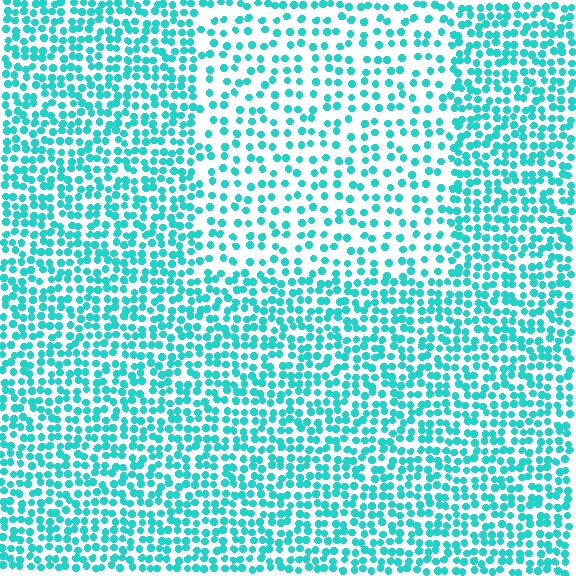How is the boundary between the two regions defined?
The boundary is defined by a change in element density (approximately 1.9x ratio). All elements are the same color, size, and shape.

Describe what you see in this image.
The image contains small cyan elements arranged at two different densities. A rectangle-shaped region is visible where the elements are less densely packed than the surrounding area.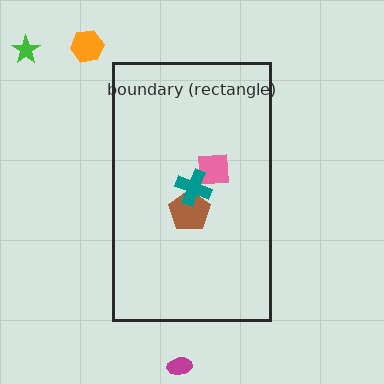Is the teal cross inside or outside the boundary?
Inside.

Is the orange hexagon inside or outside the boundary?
Outside.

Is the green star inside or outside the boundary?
Outside.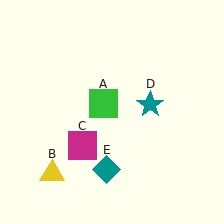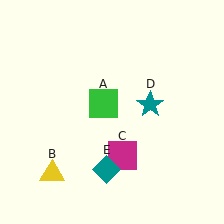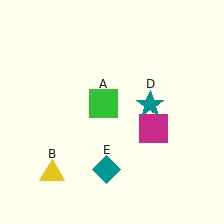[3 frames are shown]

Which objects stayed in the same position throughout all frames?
Green square (object A) and yellow triangle (object B) and teal star (object D) and teal diamond (object E) remained stationary.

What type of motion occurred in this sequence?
The magenta square (object C) rotated counterclockwise around the center of the scene.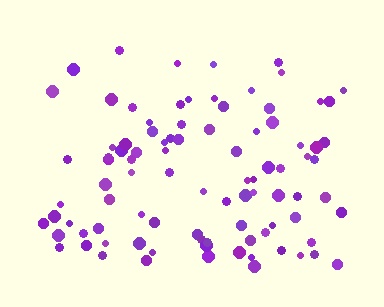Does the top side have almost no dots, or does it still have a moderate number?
Still a moderate number, just noticeably fewer than the bottom.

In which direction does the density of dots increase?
From top to bottom, with the bottom side densest.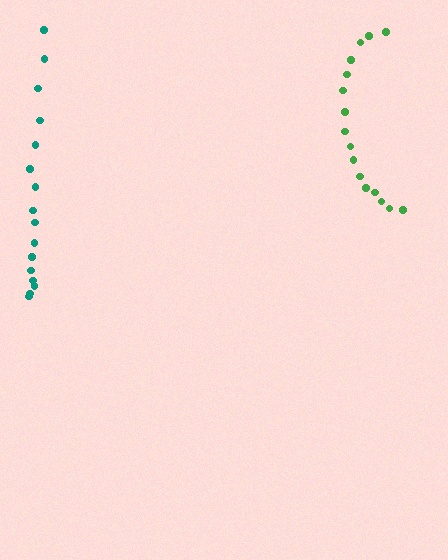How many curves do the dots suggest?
There are 2 distinct paths.